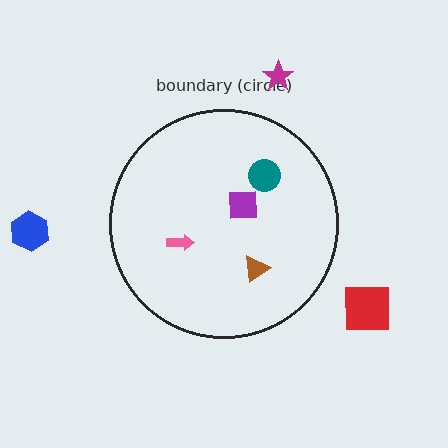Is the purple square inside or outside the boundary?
Inside.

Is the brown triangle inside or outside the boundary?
Inside.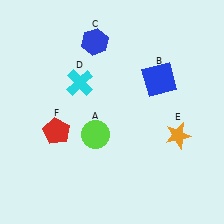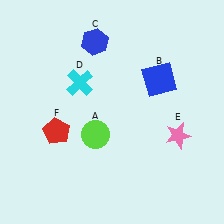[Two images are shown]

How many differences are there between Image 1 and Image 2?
There is 1 difference between the two images.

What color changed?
The star (E) changed from orange in Image 1 to pink in Image 2.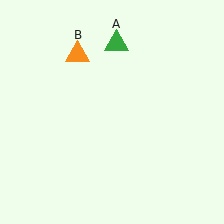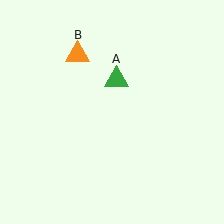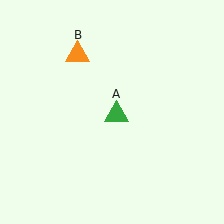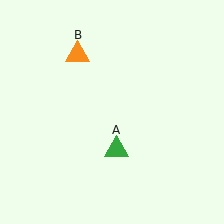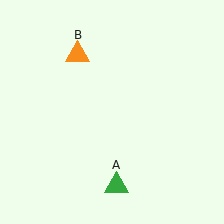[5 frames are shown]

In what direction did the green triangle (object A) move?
The green triangle (object A) moved down.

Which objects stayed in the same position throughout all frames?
Orange triangle (object B) remained stationary.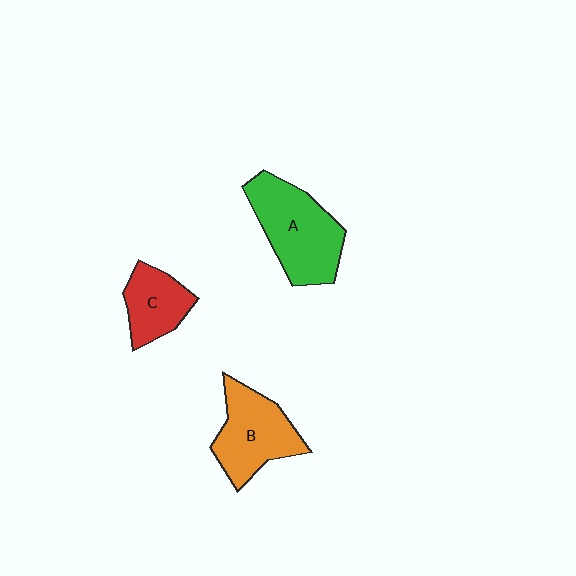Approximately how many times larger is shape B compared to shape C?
Approximately 1.5 times.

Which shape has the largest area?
Shape A (green).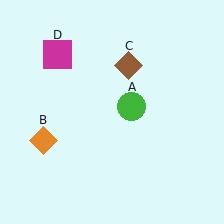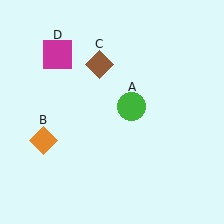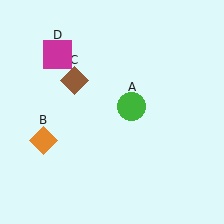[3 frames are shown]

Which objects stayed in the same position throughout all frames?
Green circle (object A) and orange diamond (object B) and magenta square (object D) remained stationary.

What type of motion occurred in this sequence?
The brown diamond (object C) rotated counterclockwise around the center of the scene.